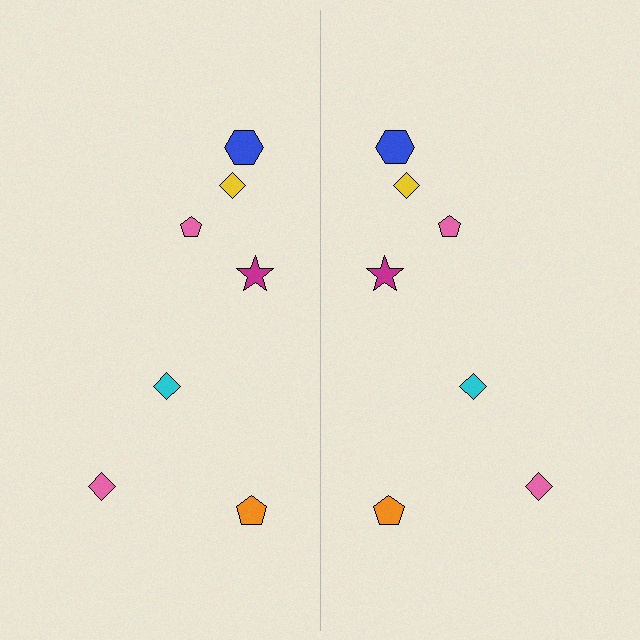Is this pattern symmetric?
Yes, this pattern has bilateral (reflection) symmetry.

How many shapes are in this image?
There are 14 shapes in this image.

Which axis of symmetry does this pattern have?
The pattern has a vertical axis of symmetry running through the center of the image.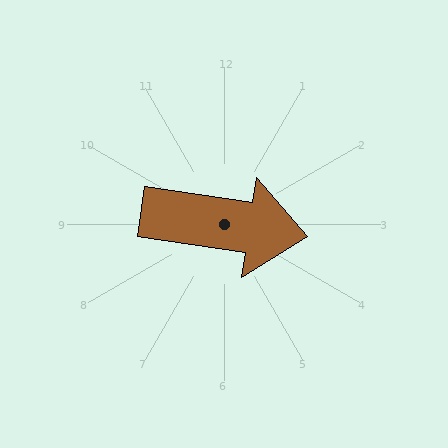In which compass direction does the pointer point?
East.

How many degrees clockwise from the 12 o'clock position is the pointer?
Approximately 99 degrees.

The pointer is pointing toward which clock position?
Roughly 3 o'clock.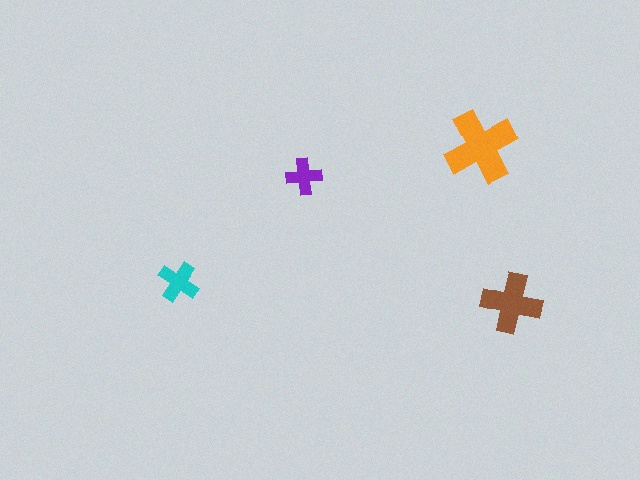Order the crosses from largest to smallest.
the orange one, the brown one, the cyan one, the purple one.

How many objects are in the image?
There are 4 objects in the image.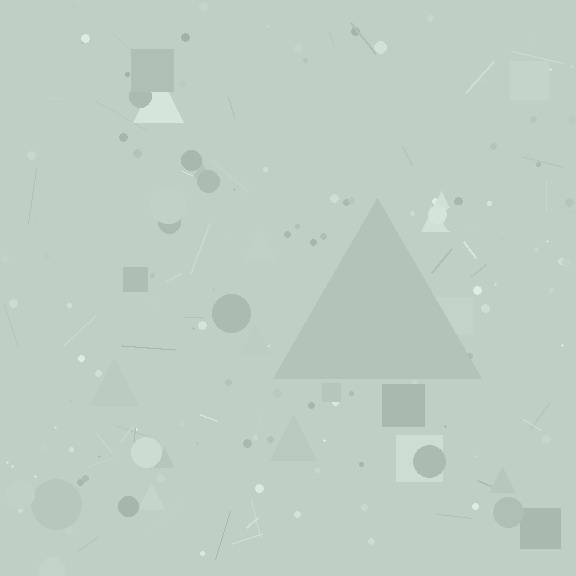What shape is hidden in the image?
A triangle is hidden in the image.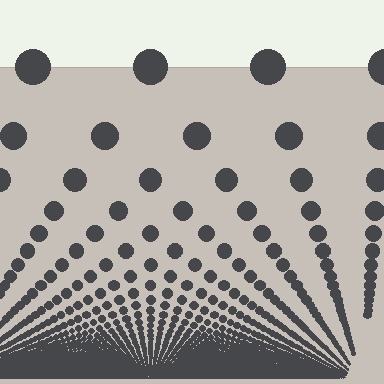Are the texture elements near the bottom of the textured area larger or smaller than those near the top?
Smaller. The gradient is inverted — elements near the bottom are smaller and denser.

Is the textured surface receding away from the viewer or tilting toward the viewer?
The surface appears to tilt toward the viewer. Texture elements get larger and sparser toward the top.